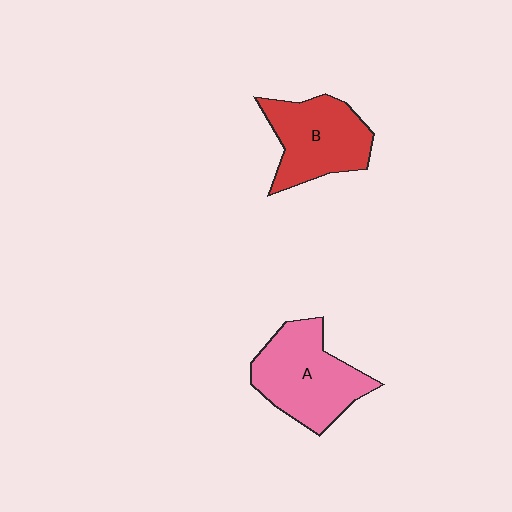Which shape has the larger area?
Shape A (pink).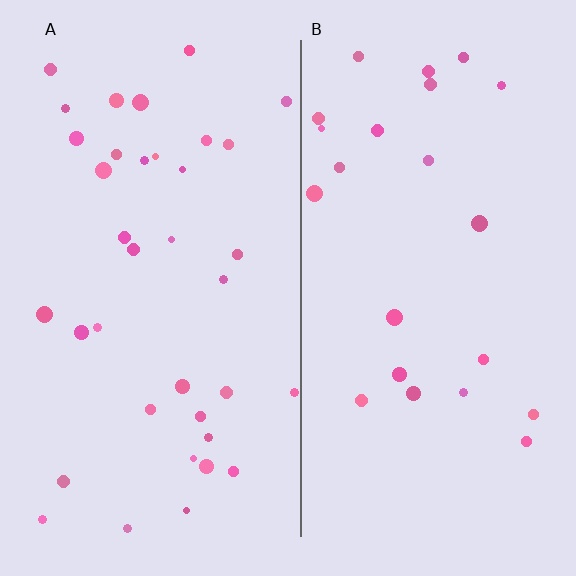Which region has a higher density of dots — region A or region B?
A (the left).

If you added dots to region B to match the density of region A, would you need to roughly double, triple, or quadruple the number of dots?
Approximately double.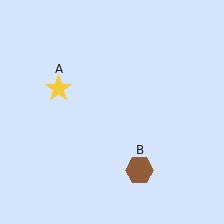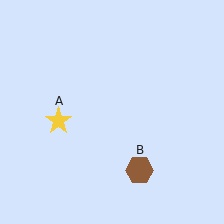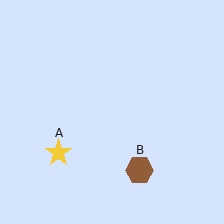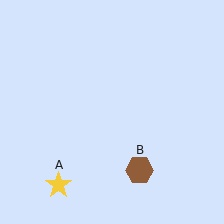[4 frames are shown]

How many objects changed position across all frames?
1 object changed position: yellow star (object A).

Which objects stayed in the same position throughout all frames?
Brown hexagon (object B) remained stationary.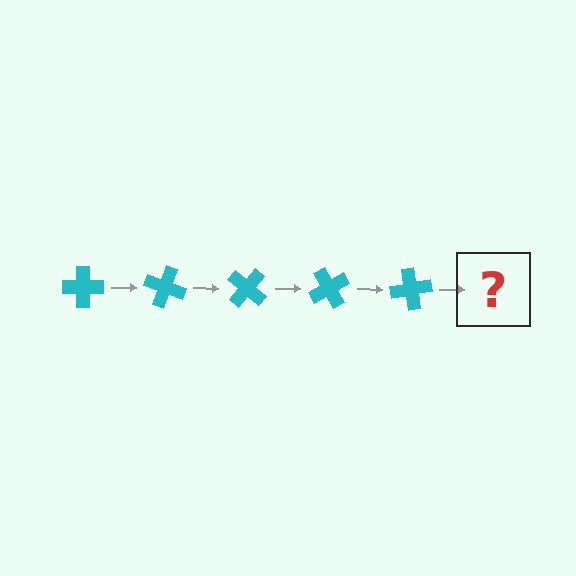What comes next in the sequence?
The next element should be a cyan cross rotated 100 degrees.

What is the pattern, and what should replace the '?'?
The pattern is that the cross rotates 20 degrees each step. The '?' should be a cyan cross rotated 100 degrees.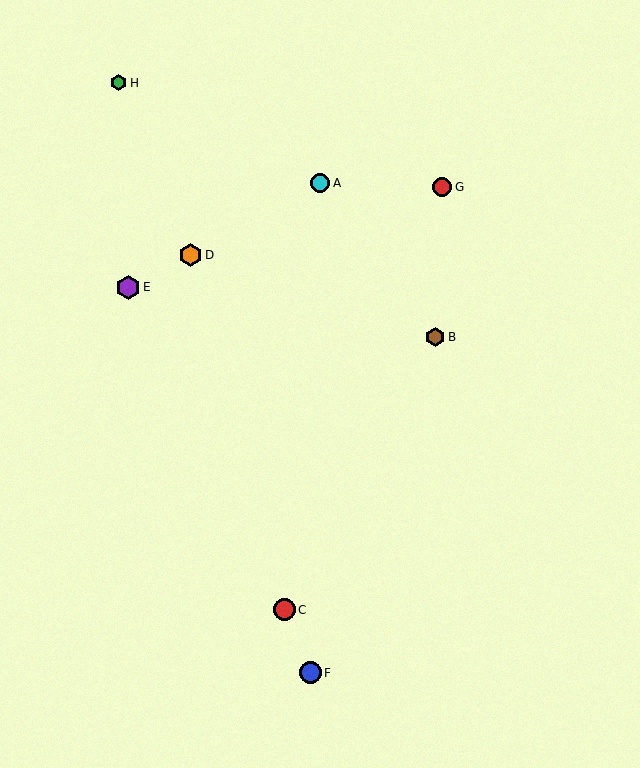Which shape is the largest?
The purple hexagon (labeled E) is the largest.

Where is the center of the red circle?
The center of the red circle is at (442, 187).